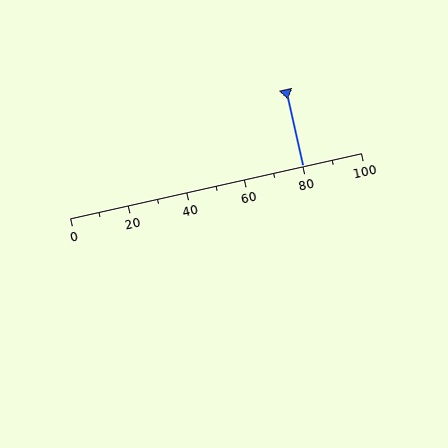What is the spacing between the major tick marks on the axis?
The major ticks are spaced 20 apart.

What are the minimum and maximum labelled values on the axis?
The axis runs from 0 to 100.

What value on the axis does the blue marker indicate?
The marker indicates approximately 80.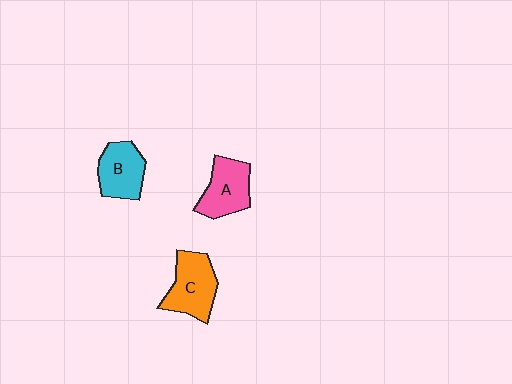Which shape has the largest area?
Shape C (orange).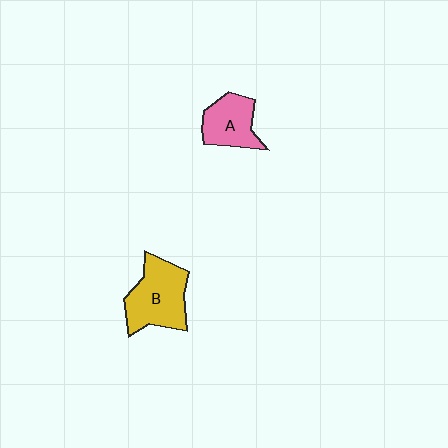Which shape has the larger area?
Shape B (yellow).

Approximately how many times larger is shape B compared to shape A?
Approximately 1.4 times.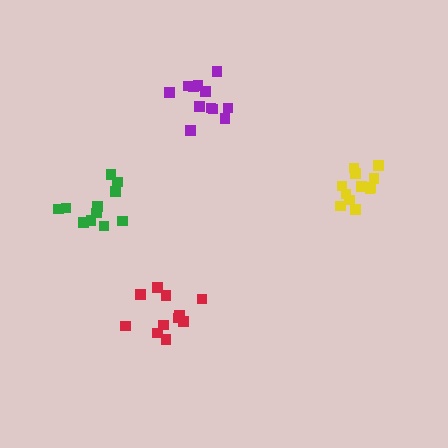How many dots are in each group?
Group 1: 11 dots, Group 2: 11 dots, Group 3: 12 dots, Group 4: 12 dots (46 total).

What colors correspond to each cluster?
The clusters are colored: green, red, yellow, purple.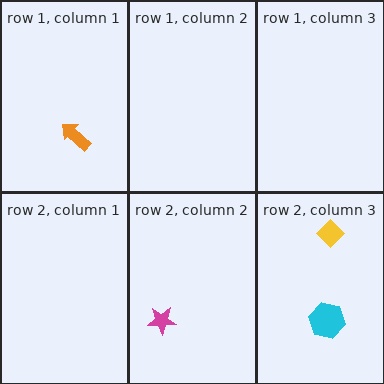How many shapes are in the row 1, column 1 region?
1.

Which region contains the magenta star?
The row 2, column 2 region.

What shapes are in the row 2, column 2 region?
The magenta star.